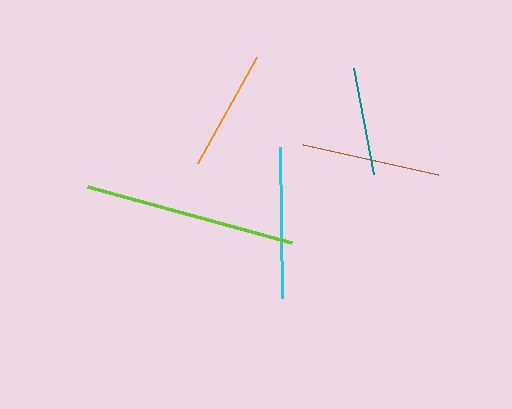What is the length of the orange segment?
The orange segment is approximately 121 pixels long.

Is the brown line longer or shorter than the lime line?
The lime line is longer than the brown line.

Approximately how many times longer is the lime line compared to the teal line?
The lime line is approximately 2.0 times the length of the teal line.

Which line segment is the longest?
The lime line is the longest at approximately 211 pixels.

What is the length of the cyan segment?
The cyan segment is approximately 151 pixels long.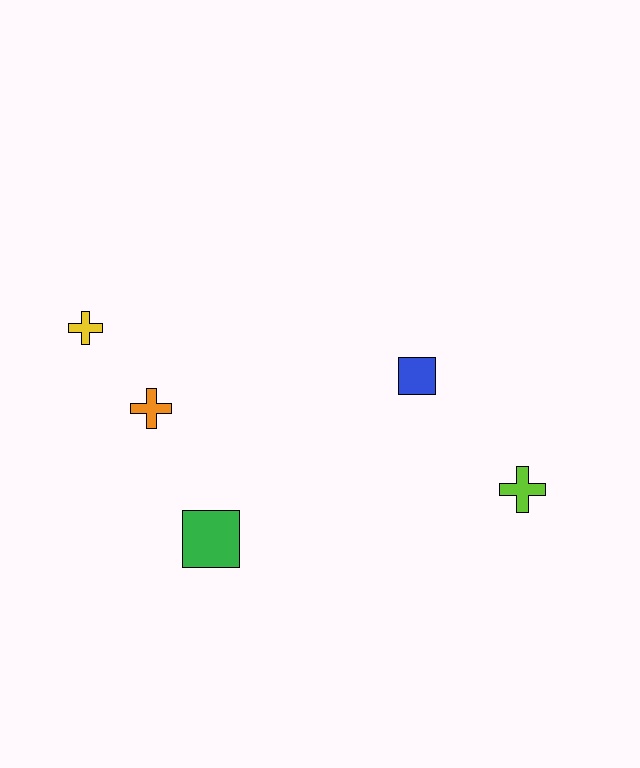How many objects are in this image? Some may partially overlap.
There are 5 objects.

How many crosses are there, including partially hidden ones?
There are 3 crosses.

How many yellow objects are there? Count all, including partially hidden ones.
There is 1 yellow object.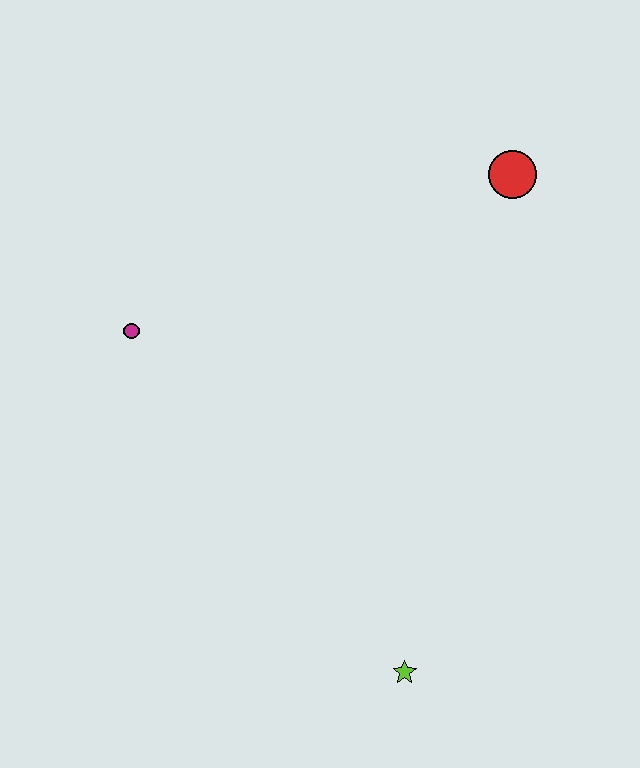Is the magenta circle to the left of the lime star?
Yes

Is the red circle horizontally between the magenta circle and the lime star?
No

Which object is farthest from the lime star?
The red circle is farthest from the lime star.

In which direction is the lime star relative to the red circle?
The lime star is below the red circle.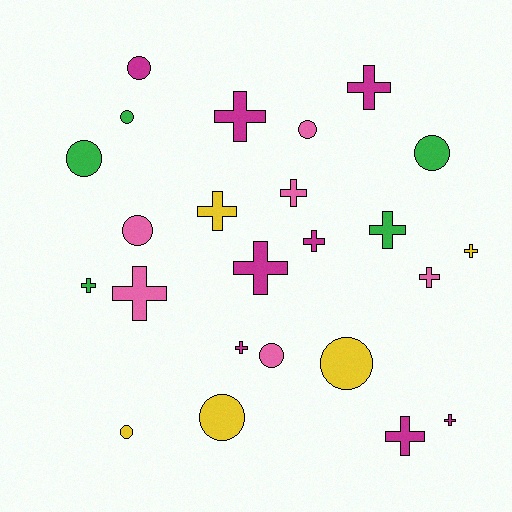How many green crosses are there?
There are 2 green crosses.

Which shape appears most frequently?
Cross, with 14 objects.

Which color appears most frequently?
Magenta, with 8 objects.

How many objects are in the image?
There are 24 objects.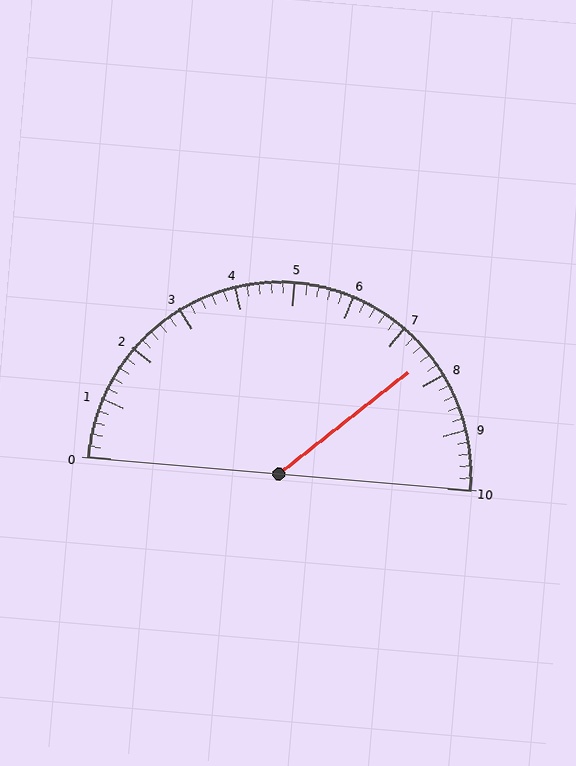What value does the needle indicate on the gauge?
The needle indicates approximately 7.6.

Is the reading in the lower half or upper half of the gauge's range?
The reading is in the upper half of the range (0 to 10).